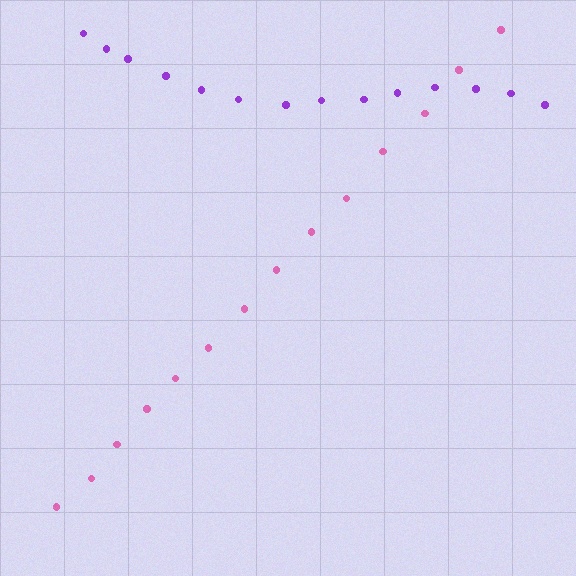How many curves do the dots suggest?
There are 2 distinct paths.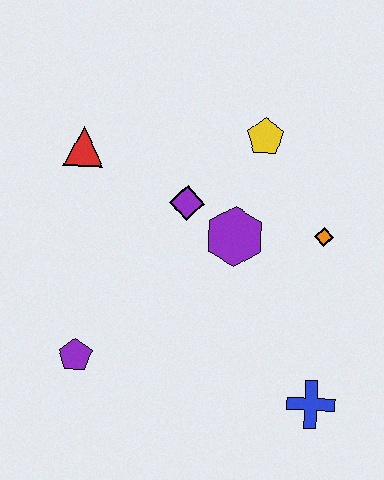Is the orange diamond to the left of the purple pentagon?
No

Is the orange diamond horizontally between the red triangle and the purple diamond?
No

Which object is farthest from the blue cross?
The red triangle is farthest from the blue cross.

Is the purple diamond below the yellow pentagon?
Yes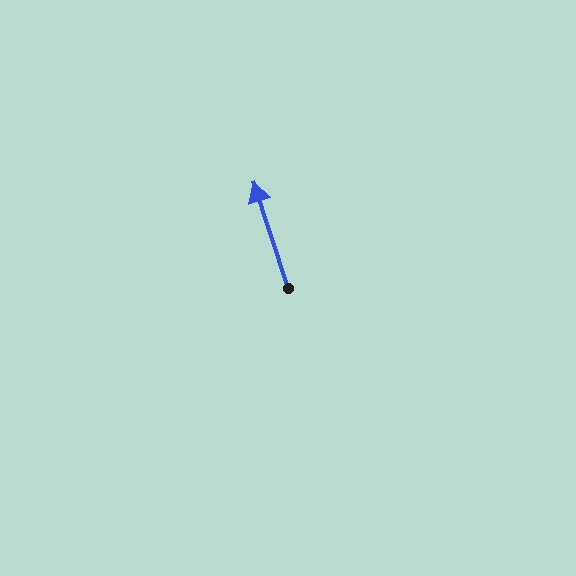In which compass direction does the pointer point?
North.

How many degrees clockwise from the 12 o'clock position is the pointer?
Approximately 342 degrees.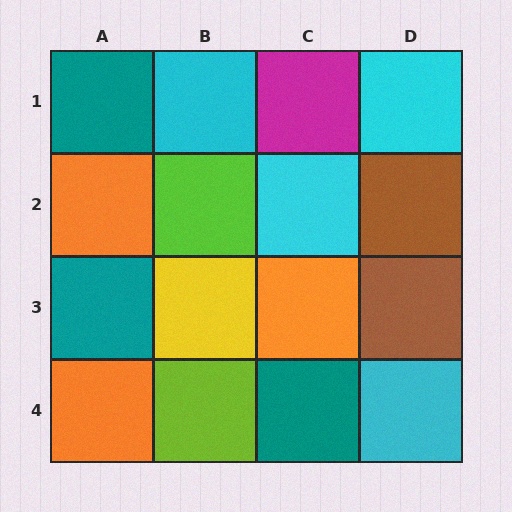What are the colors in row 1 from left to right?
Teal, cyan, magenta, cyan.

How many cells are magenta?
1 cell is magenta.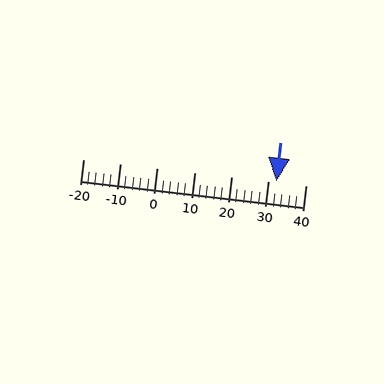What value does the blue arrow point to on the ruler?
The blue arrow points to approximately 32.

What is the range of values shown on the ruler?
The ruler shows values from -20 to 40.